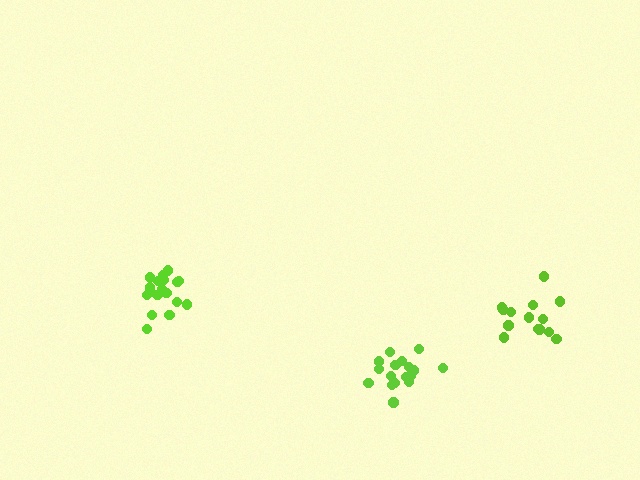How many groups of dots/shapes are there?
There are 3 groups.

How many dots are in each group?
Group 1: 14 dots, Group 2: 18 dots, Group 3: 18 dots (50 total).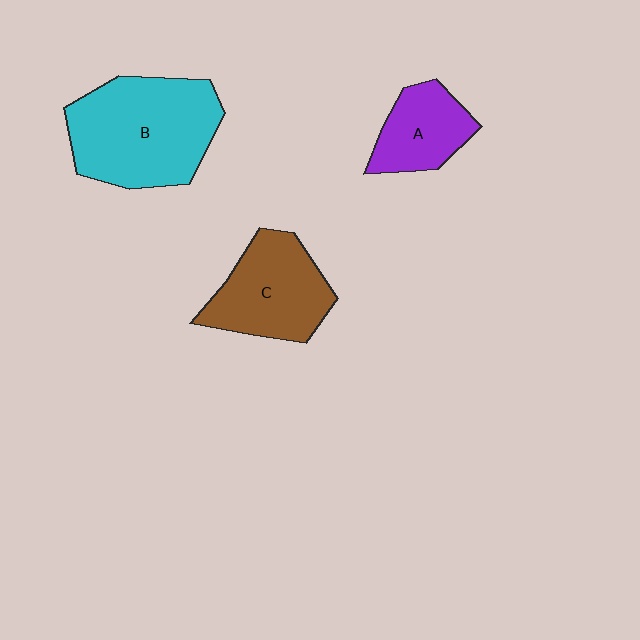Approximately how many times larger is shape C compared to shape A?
Approximately 1.5 times.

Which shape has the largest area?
Shape B (cyan).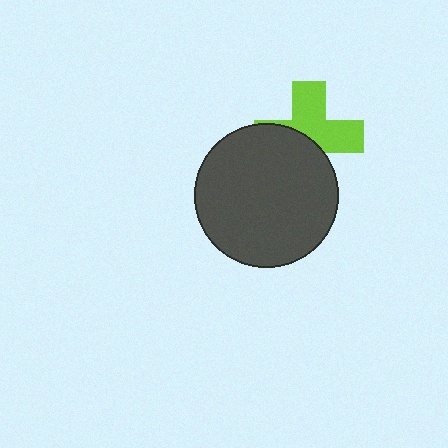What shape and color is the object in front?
The object in front is a dark gray circle.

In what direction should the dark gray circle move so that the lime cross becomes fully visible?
The dark gray circle should move down. That is the shortest direction to clear the overlap and leave the lime cross fully visible.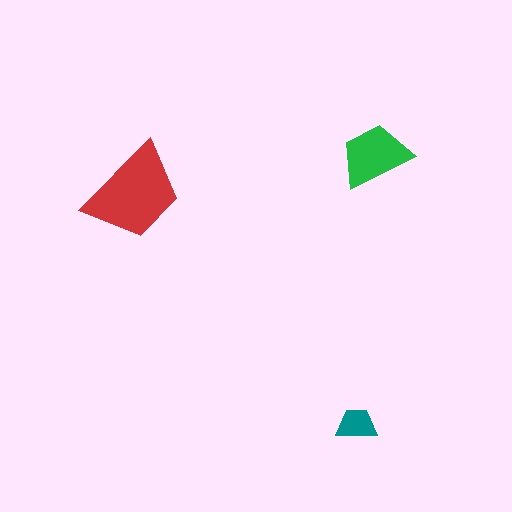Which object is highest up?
The green trapezoid is topmost.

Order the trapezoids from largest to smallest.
the red one, the green one, the teal one.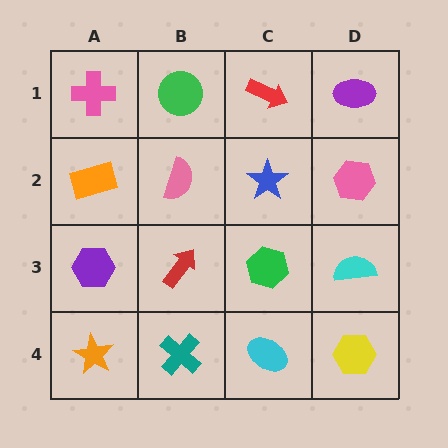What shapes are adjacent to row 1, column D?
A pink hexagon (row 2, column D), a red arrow (row 1, column C).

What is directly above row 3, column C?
A blue star.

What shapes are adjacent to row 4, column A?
A purple hexagon (row 3, column A), a teal cross (row 4, column B).